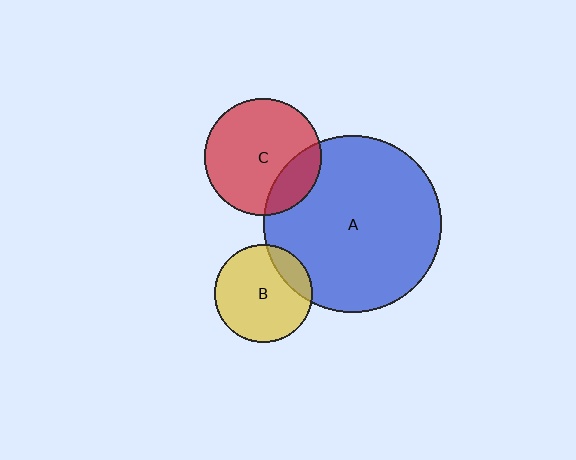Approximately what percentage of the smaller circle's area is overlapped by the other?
Approximately 15%.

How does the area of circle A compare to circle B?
Approximately 3.3 times.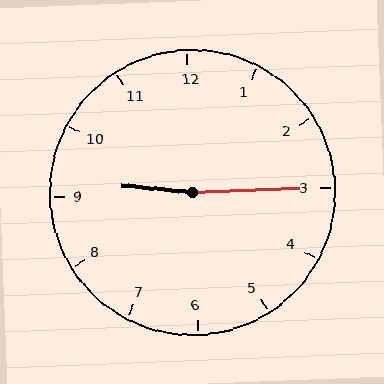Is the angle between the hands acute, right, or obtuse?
It is obtuse.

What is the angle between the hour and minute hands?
Approximately 172 degrees.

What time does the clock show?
9:15.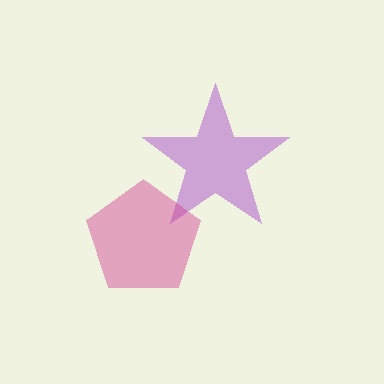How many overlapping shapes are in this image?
There are 2 overlapping shapes in the image.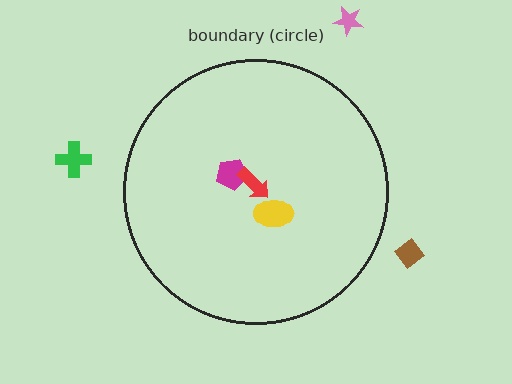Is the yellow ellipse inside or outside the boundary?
Inside.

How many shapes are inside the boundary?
3 inside, 3 outside.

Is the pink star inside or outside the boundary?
Outside.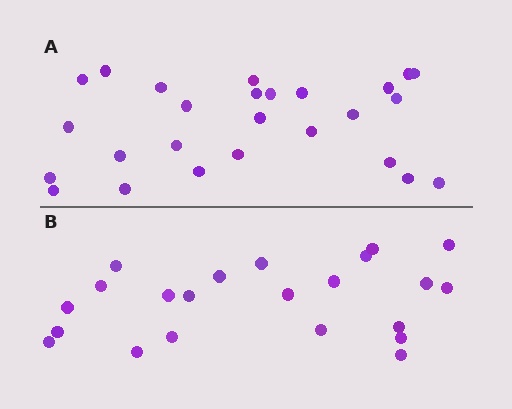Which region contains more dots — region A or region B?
Region A (the top region) has more dots.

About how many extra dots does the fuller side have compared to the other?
Region A has about 4 more dots than region B.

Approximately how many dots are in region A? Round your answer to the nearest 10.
About 30 dots. (The exact count is 26, which rounds to 30.)